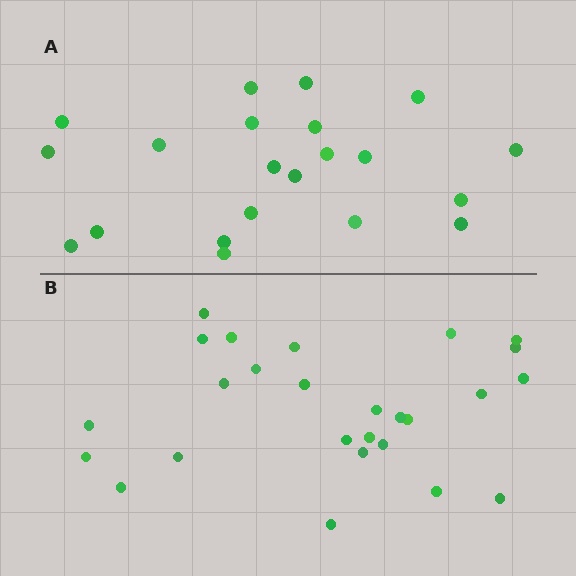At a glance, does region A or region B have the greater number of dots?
Region B (the bottom region) has more dots.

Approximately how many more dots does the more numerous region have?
Region B has about 5 more dots than region A.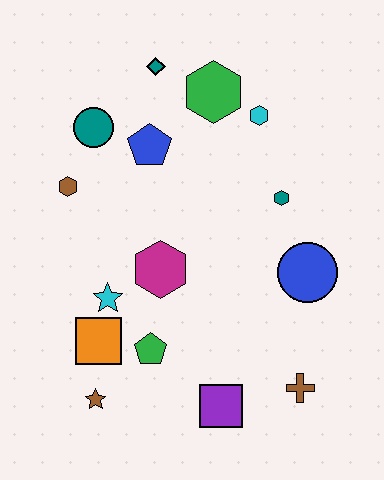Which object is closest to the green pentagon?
The orange square is closest to the green pentagon.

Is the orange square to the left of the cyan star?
Yes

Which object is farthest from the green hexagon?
The brown star is farthest from the green hexagon.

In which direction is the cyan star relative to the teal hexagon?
The cyan star is to the left of the teal hexagon.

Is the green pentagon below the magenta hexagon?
Yes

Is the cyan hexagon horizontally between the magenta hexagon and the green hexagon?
No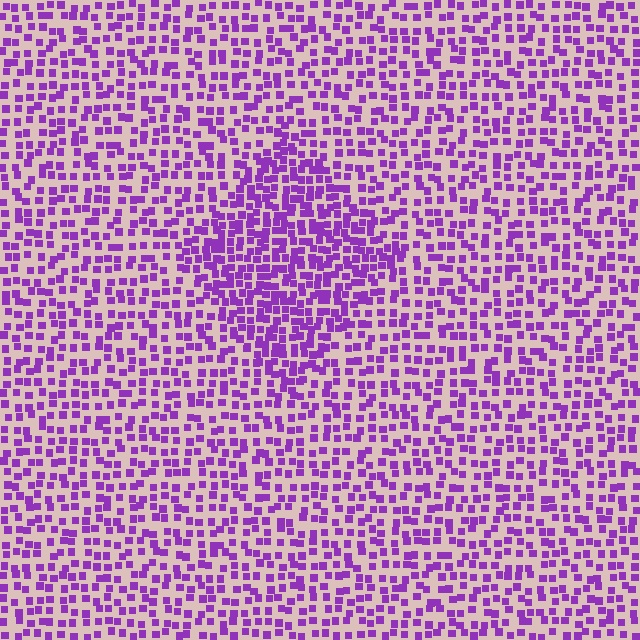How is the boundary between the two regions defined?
The boundary is defined by a change in element density (approximately 1.7x ratio). All elements are the same color, size, and shape.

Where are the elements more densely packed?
The elements are more densely packed inside the diamond boundary.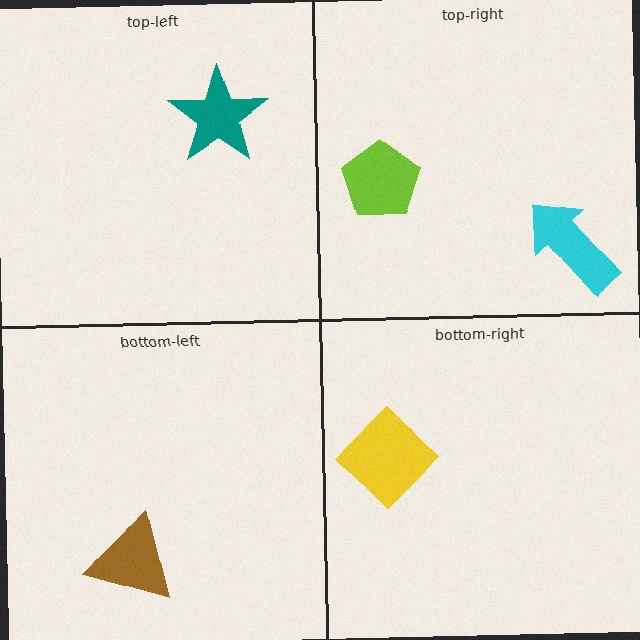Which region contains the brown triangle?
The bottom-left region.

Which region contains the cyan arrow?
The top-right region.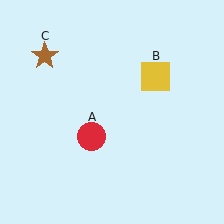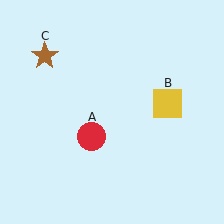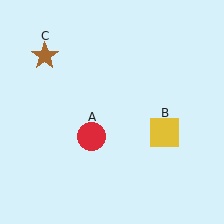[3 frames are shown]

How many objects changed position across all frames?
1 object changed position: yellow square (object B).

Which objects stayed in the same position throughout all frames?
Red circle (object A) and brown star (object C) remained stationary.